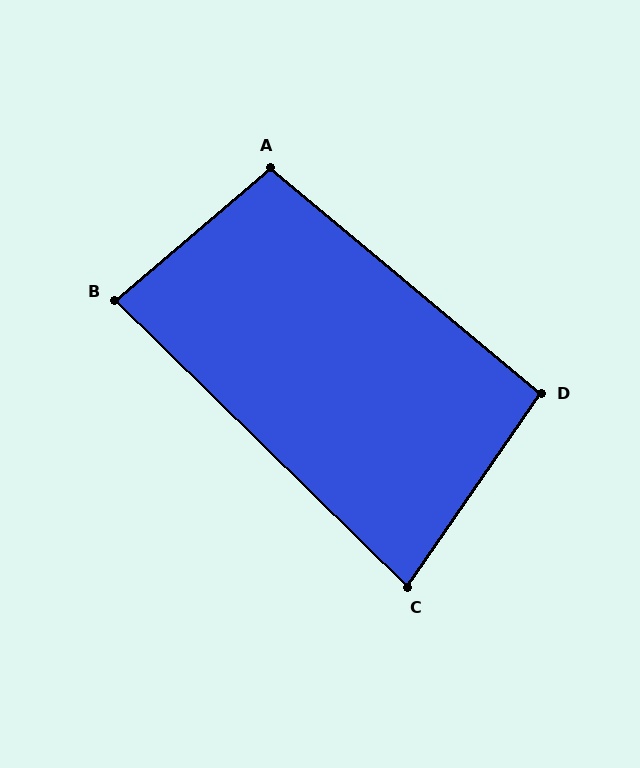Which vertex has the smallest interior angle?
C, at approximately 80 degrees.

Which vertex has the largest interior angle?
A, at approximately 100 degrees.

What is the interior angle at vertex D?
Approximately 95 degrees (obtuse).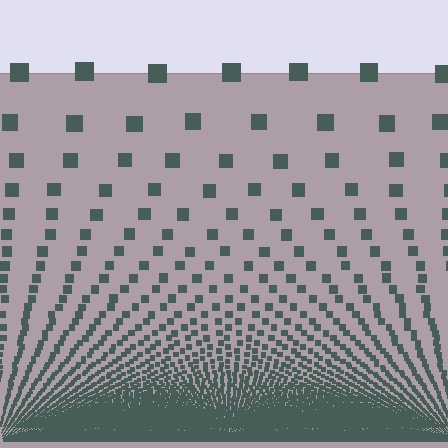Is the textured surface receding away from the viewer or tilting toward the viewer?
The surface appears to tilt toward the viewer. Texture elements get larger and sparser toward the top.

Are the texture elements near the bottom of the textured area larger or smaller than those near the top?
Smaller. The gradient is inverted — elements near the bottom are smaller and denser.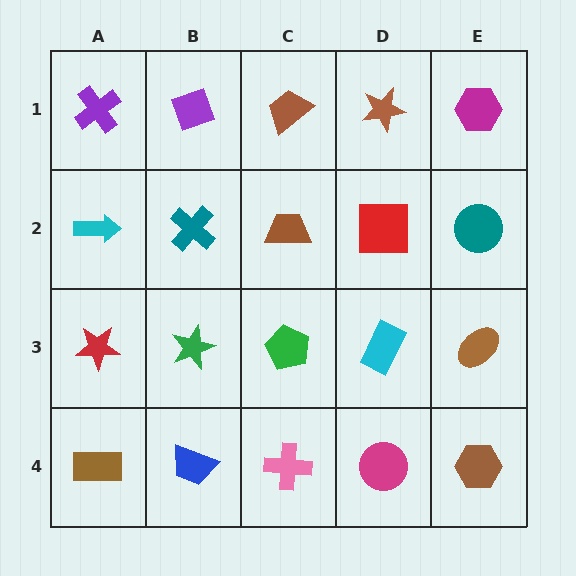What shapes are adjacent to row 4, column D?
A cyan rectangle (row 3, column D), a pink cross (row 4, column C), a brown hexagon (row 4, column E).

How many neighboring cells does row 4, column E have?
2.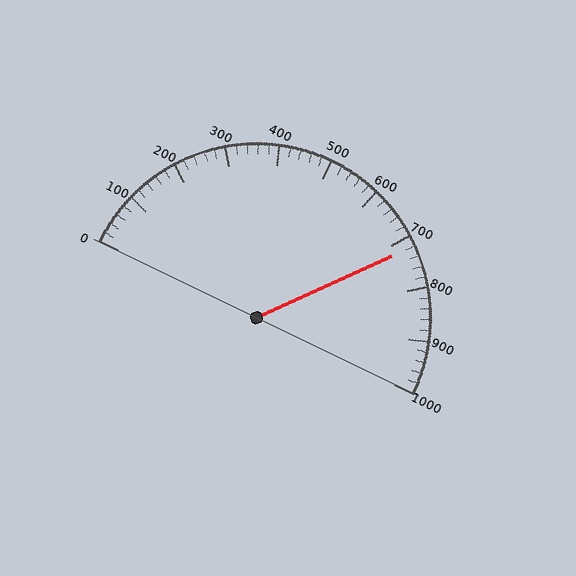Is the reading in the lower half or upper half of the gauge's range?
The reading is in the upper half of the range (0 to 1000).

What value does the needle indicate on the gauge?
The needle indicates approximately 720.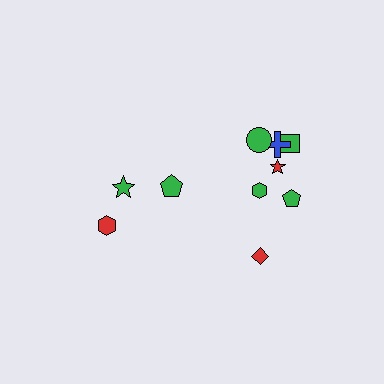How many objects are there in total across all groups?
There are 10 objects.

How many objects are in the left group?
There are 3 objects.